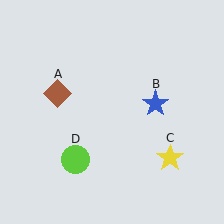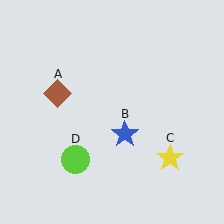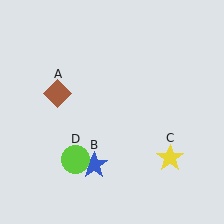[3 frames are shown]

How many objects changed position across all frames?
1 object changed position: blue star (object B).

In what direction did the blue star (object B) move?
The blue star (object B) moved down and to the left.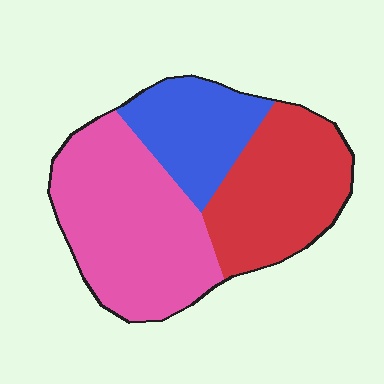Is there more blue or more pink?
Pink.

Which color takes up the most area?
Pink, at roughly 45%.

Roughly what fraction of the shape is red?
Red covers roughly 35% of the shape.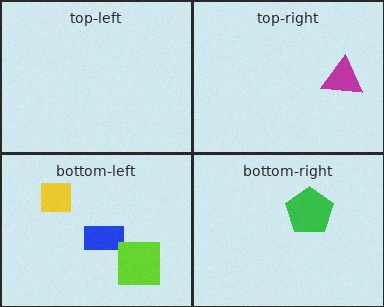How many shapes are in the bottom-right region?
1.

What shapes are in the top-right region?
The magenta triangle.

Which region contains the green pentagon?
The bottom-right region.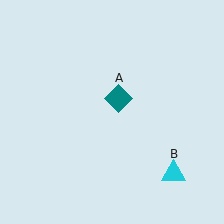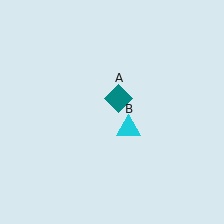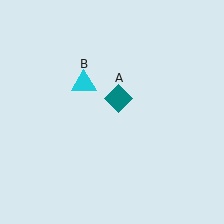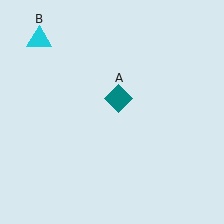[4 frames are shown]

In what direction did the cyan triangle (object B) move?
The cyan triangle (object B) moved up and to the left.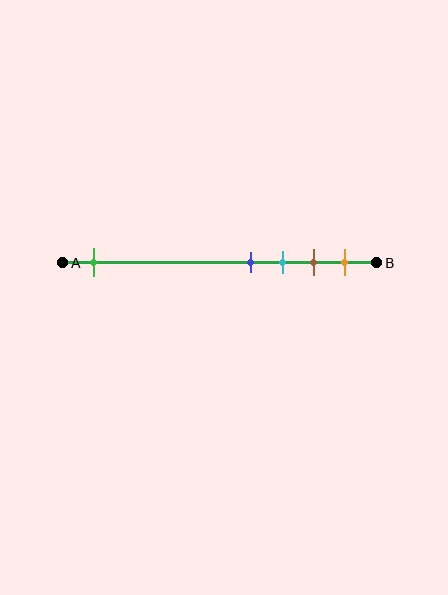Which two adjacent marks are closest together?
The blue and cyan marks are the closest adjacent pair.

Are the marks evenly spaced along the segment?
No, the marks are not evenly spaced.